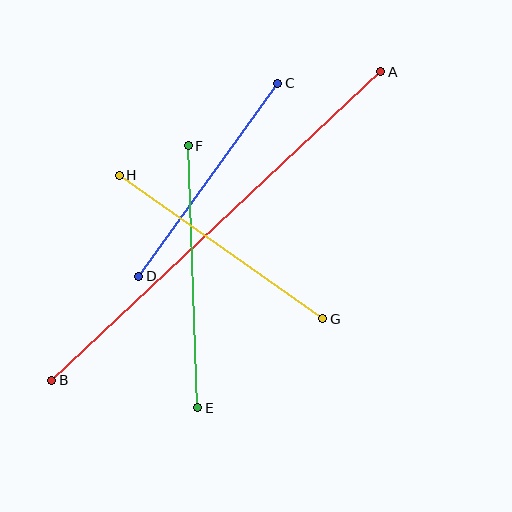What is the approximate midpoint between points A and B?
The midpoint is at approximately (216, 226) pixels.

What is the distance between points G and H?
The distance is approximately 249 pixels.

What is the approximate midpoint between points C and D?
The midpoint is at approximately (208, 180) pixels.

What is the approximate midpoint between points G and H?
The midpoint is at approximately (221, 247) pixels.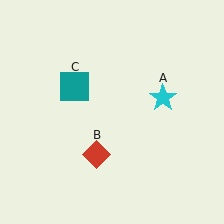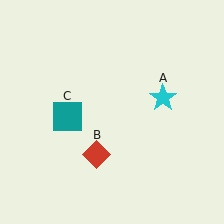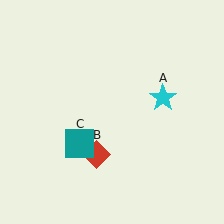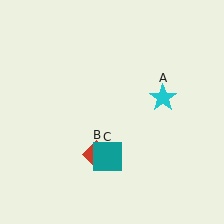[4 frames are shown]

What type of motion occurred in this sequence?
The teal square (object C) rotated counterclockwise around the center of the scene.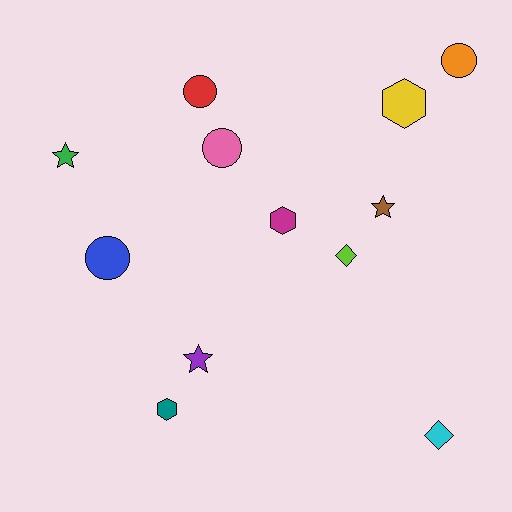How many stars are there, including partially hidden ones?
There are 3 stars.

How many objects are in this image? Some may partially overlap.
There are 12 objects.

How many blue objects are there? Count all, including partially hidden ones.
There is 1 blue object.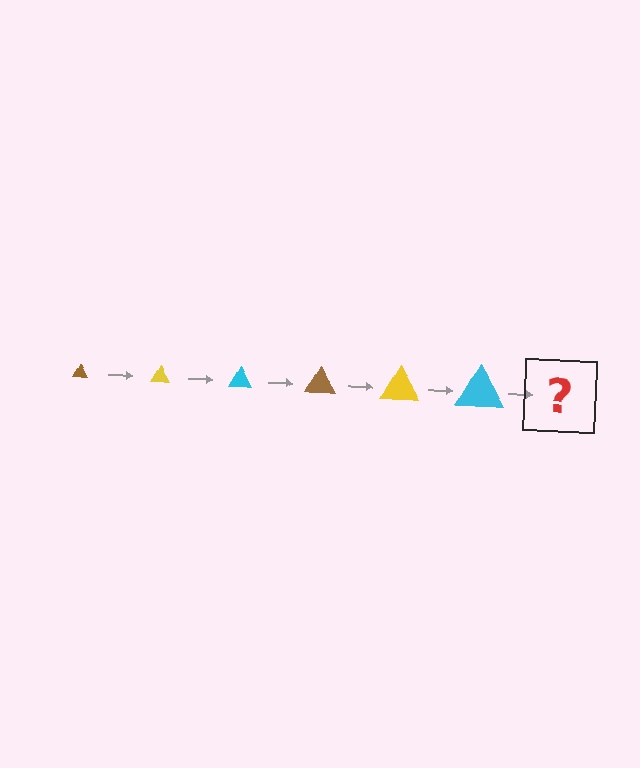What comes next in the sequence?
The next element should be a brown triangle, larger than the previous one.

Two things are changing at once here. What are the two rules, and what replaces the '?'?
The two rules are that the triangle grows larger each step and the color cycles through brown, yellow, and cyan. The '?' should be a brown triangle, larger than the previous one.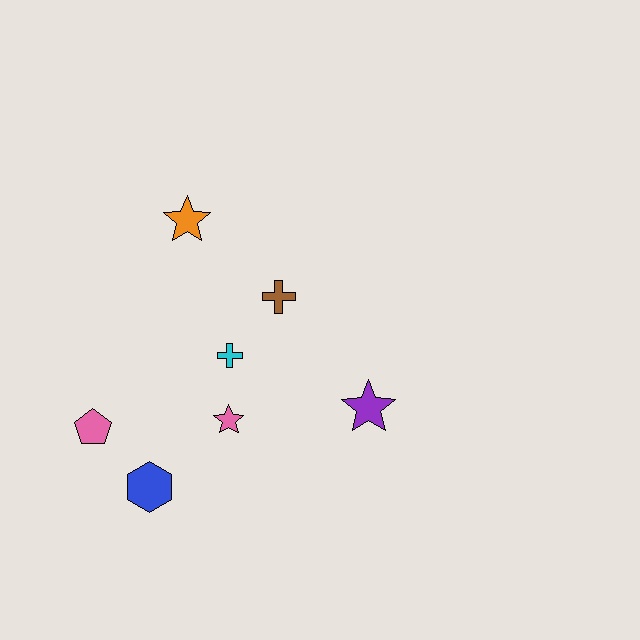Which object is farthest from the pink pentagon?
The purple star is farthest from the pink pentagon.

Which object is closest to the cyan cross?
The pink star is closest to the cyan cross.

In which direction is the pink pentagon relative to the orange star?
The pink pentagon is below the orange star.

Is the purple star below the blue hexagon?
No